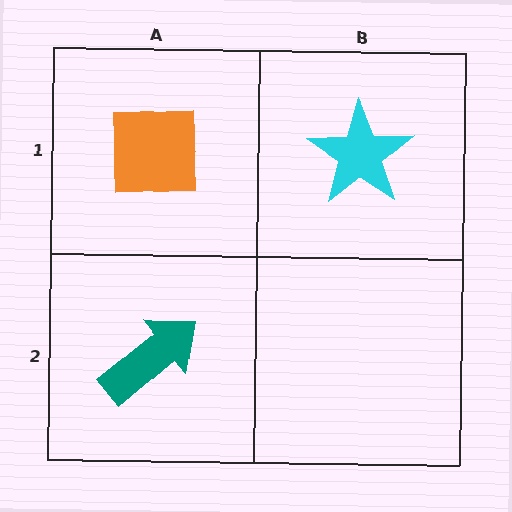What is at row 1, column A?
An orange square.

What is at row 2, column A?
A teal arrow.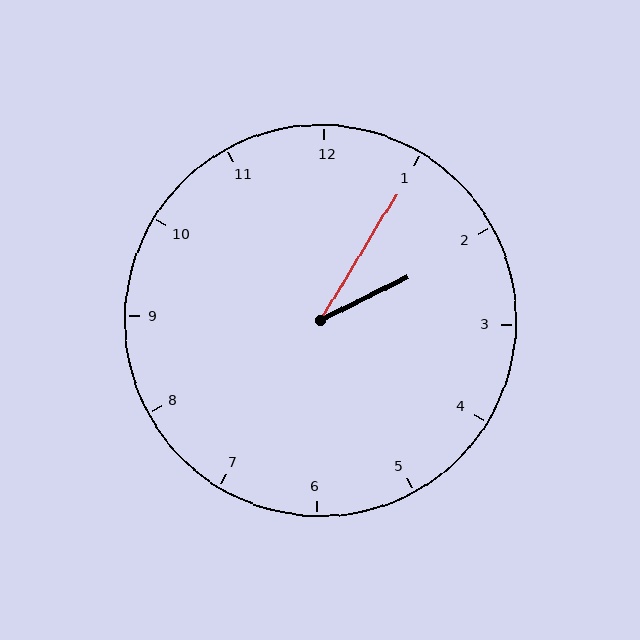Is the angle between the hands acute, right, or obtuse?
It is acute.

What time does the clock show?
2:05.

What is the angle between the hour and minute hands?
Approximately 32 degrees.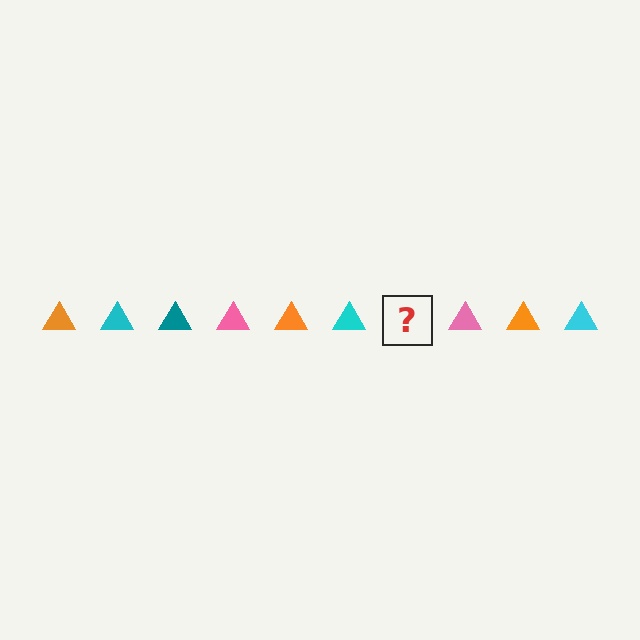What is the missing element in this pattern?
The missing element is a teal triangle.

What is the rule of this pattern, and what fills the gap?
The rule is that the pattern cycles through orange, cyan, teal, pink triangles. The gap should be filled with a teal triangle.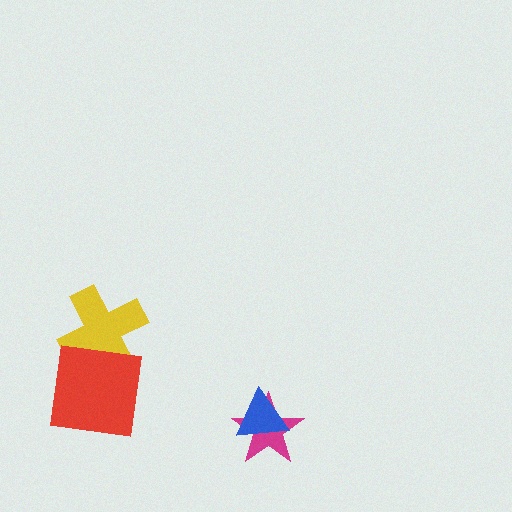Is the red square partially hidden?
No, no other shape covers it.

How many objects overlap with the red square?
1 object overlaps with the red square.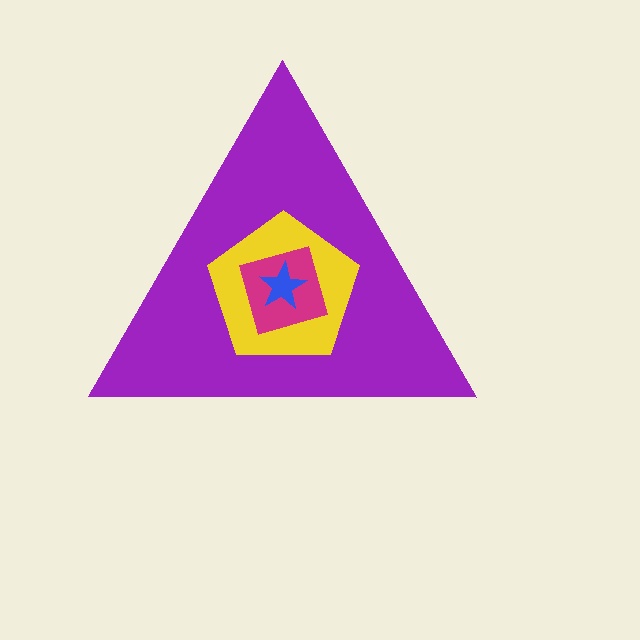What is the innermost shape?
The blue star.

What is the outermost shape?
The purple triangle.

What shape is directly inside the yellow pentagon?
The magenta square.